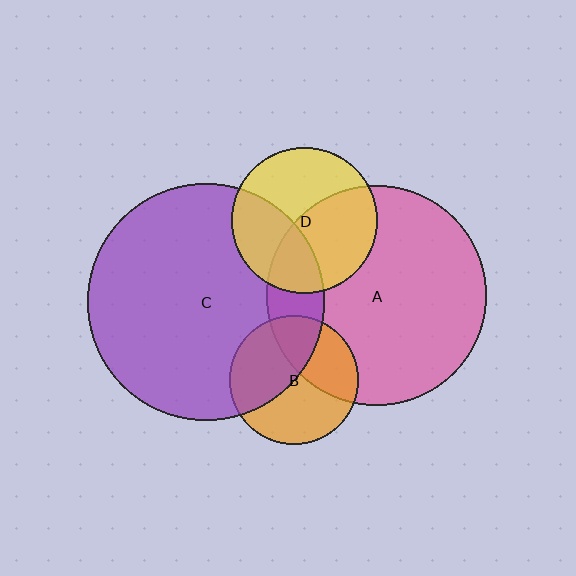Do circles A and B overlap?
Yes.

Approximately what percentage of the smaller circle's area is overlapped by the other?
Approximately 35%.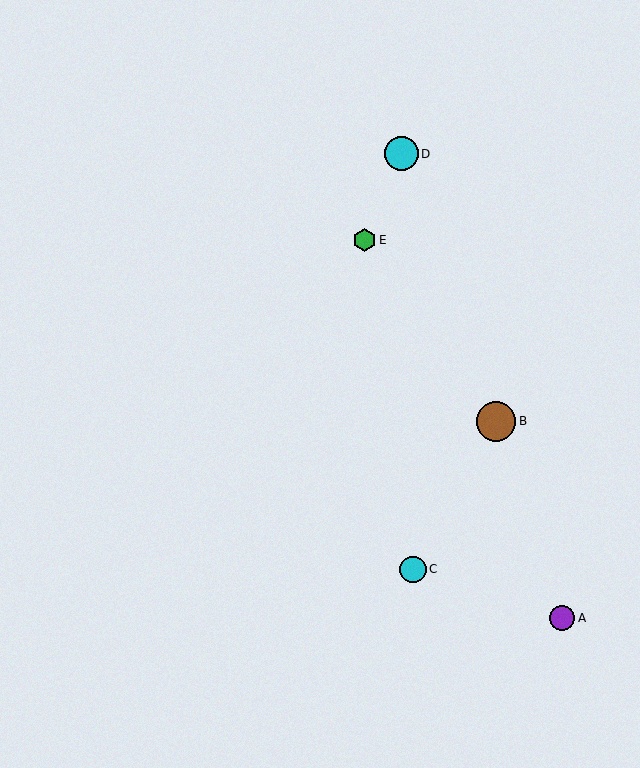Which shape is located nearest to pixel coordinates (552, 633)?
The purple circle (labeled A) at (562, 618) is nearest to that location.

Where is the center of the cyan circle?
The center of the cyan circle is at (401, 154).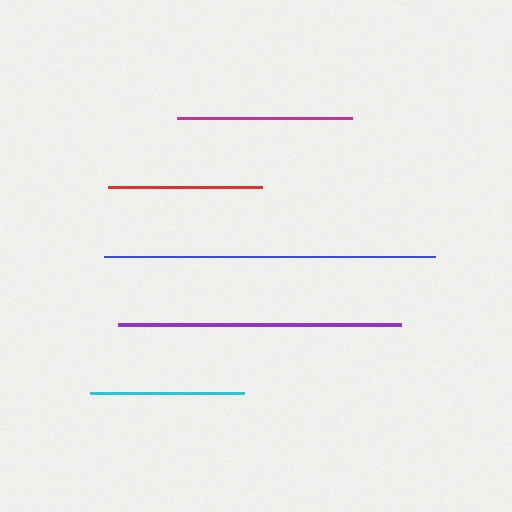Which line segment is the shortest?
The cyan line is the shortest at approximately 154 pixels.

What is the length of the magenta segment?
The magenta segment is approximately 176 pixels long.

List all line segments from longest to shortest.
From longest to shortest: blue, purple, magenta, red, cyan.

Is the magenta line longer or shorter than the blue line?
The blue line is longer than the magenta line.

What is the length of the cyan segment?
The cyan segment is approximately 154 pixels long.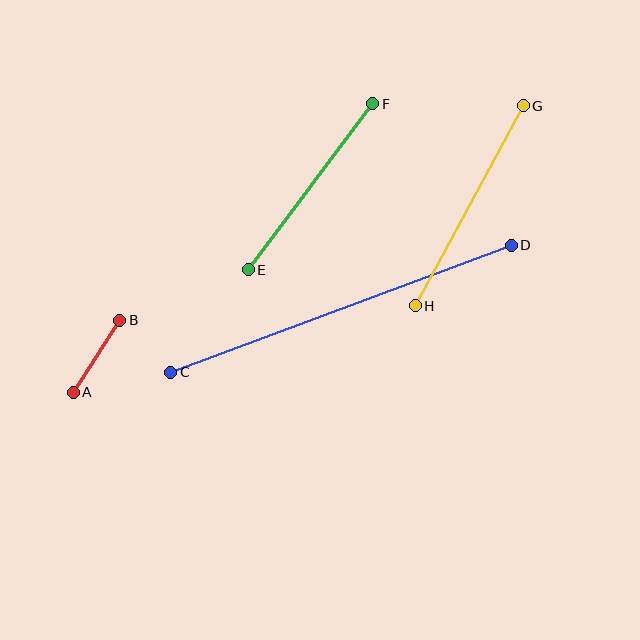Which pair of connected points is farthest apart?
Points C and D are farthest apart.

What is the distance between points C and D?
The distance is approximately 364 pixels.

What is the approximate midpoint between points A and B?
The midpoint is at approximately (97, 356) pixels.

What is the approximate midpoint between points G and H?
The midpoint is at approximately (469, 206) pixels.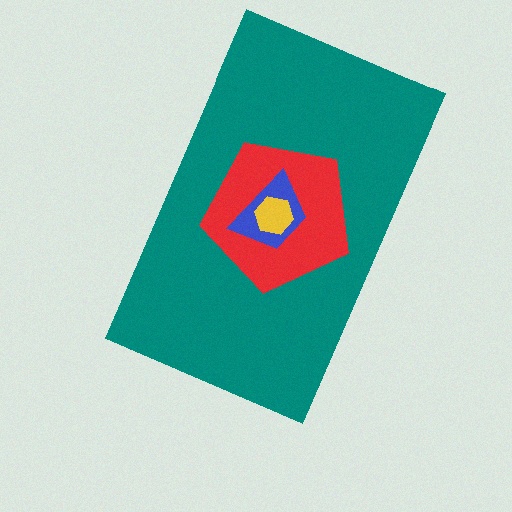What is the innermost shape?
The yellow hexagon.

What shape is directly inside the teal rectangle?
The red pentagon.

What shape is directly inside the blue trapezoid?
The yellow hexagon.